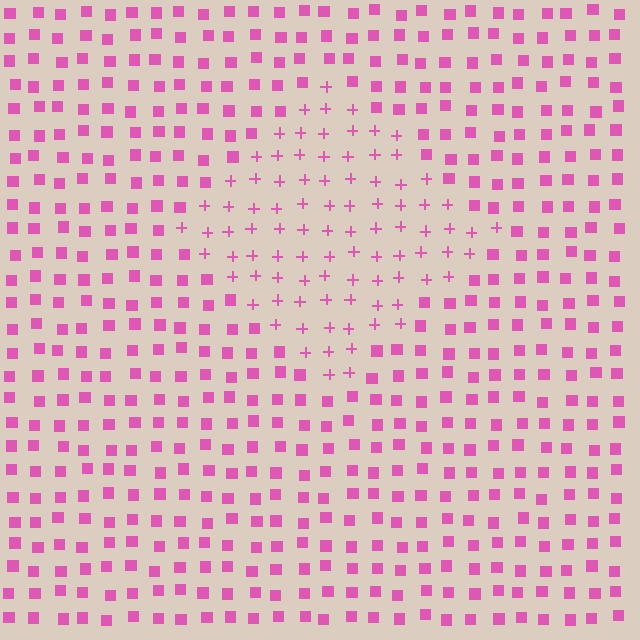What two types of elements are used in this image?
The image uses plus signs inside the diamond region and squares outside it.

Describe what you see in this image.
The image is filled with small pink elements arranged in a uniform grid. A diamond-shaped region contains plus signs, while the surrounding area contains squares. The boundary is defined purely by the change in element shape.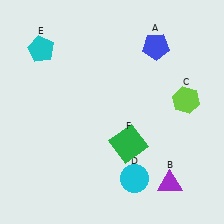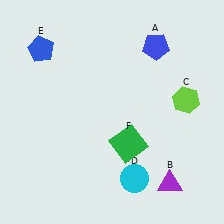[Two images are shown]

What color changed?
The pentagon (E) changed from cyan in Image 1 to blue in Image 2.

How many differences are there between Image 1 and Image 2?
There is 1 difference between the two images.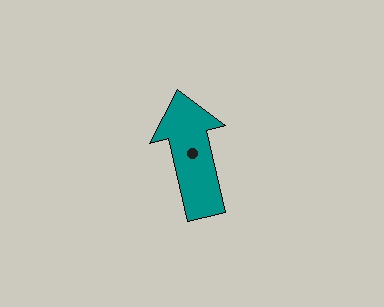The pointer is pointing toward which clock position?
Roughly 12 o'clock.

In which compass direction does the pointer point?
North.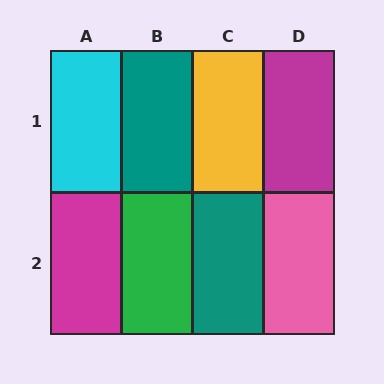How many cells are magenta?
2 cells are magenta.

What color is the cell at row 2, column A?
Magenta.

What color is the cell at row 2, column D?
Pink.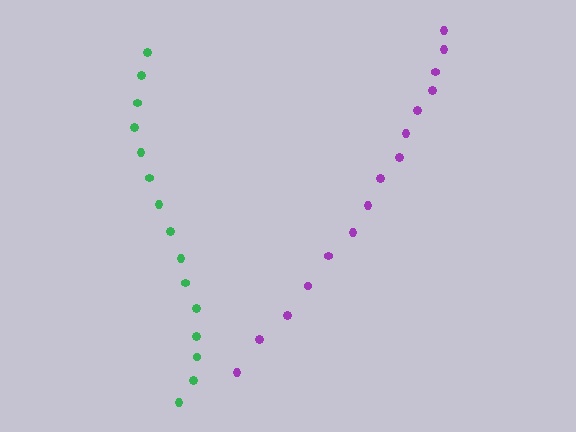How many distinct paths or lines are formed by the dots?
There are 2 distinct paths.